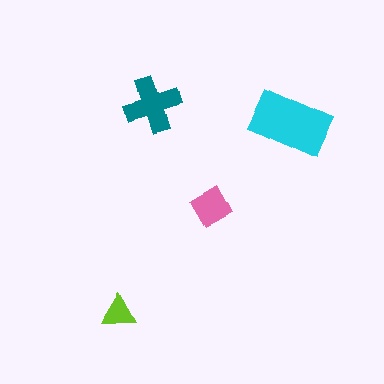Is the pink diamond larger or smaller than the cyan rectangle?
Smaller.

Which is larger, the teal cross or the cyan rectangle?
The cyan rectangle.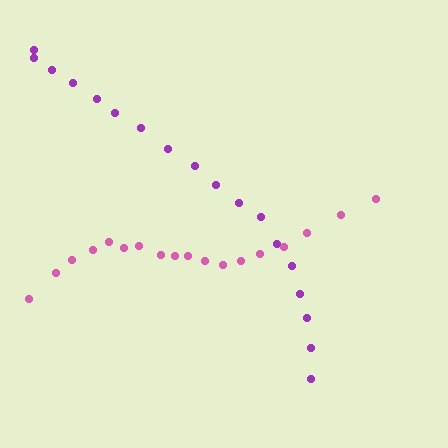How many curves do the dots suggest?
There are 2 distinct paths.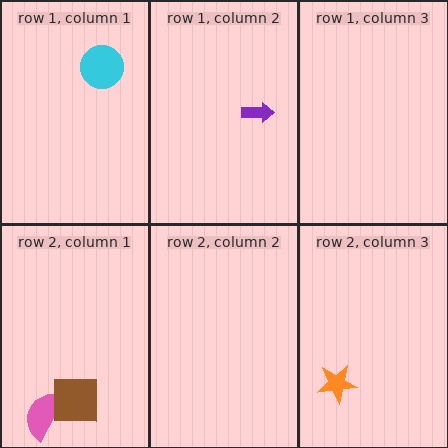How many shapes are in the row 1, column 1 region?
1.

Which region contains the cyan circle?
The row 1, column 1 region.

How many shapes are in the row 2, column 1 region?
2.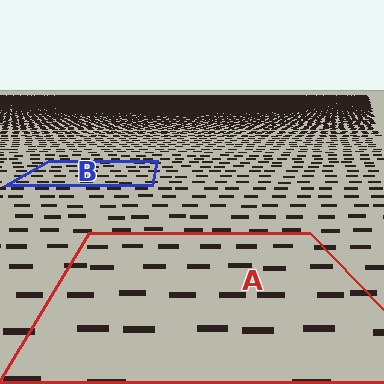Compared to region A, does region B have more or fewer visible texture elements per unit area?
Region B has more texture elements per unit area — they are packed more densely because it is farther away.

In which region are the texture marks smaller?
The texture marks are smaller in region B, because it is farther away.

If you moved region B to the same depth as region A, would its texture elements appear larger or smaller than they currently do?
They would appear larger. At a closer depth, the same texture elements are projected at a bigger on-screen size.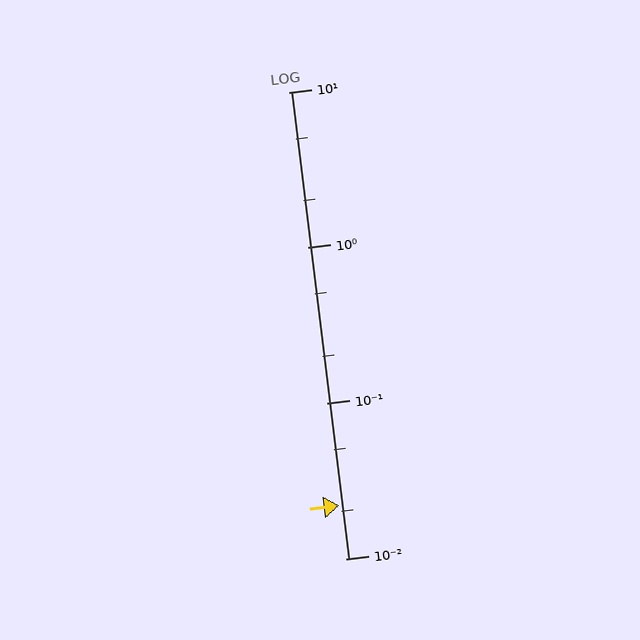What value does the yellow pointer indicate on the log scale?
The pointer indicates approximately 0.022.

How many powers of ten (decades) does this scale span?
The scale spans 3 decades, from 0.01 to 10.